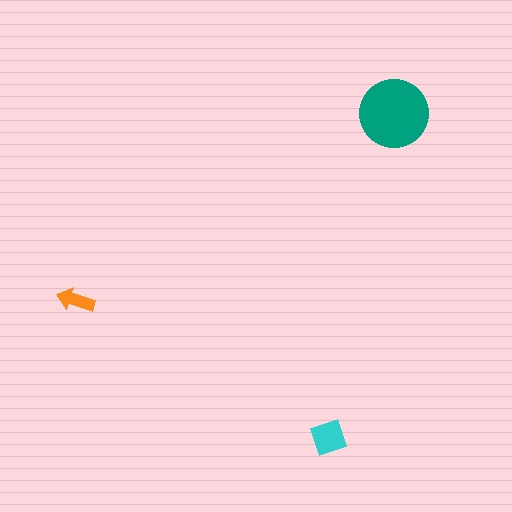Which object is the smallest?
The orange arrow.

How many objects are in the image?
There are 3 objects in the image.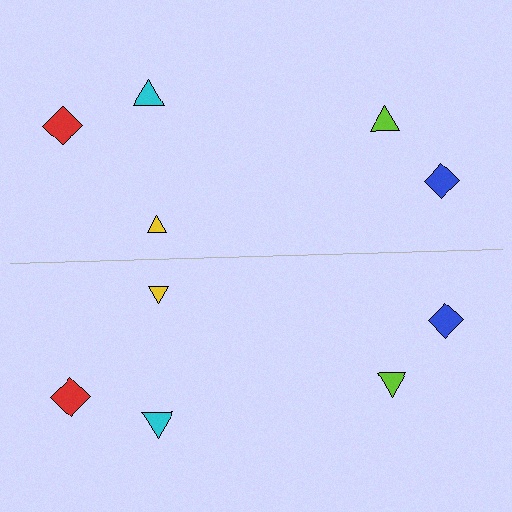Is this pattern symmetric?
Yes, this pattern has bilateral (reflection) symmetry.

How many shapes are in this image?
There are 10 shapes in this image.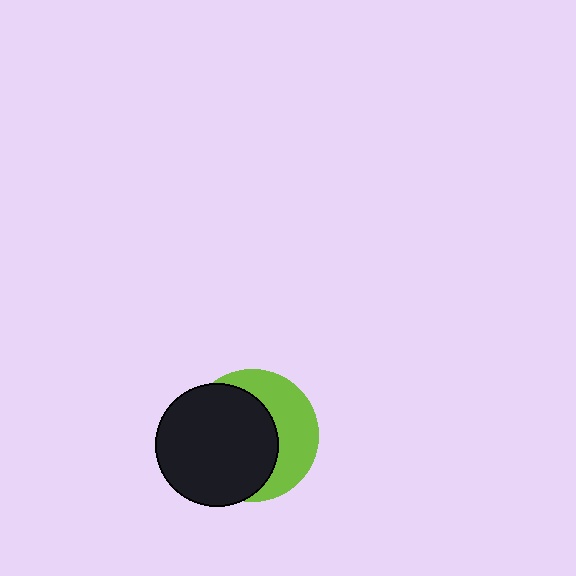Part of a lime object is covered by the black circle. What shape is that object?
It is a circle.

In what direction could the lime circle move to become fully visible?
The lime circle could move right. That would shift it out from behind the black circle entirely.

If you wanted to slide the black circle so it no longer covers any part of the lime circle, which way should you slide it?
Slide it left — that is the most direct way to separate the two shapes.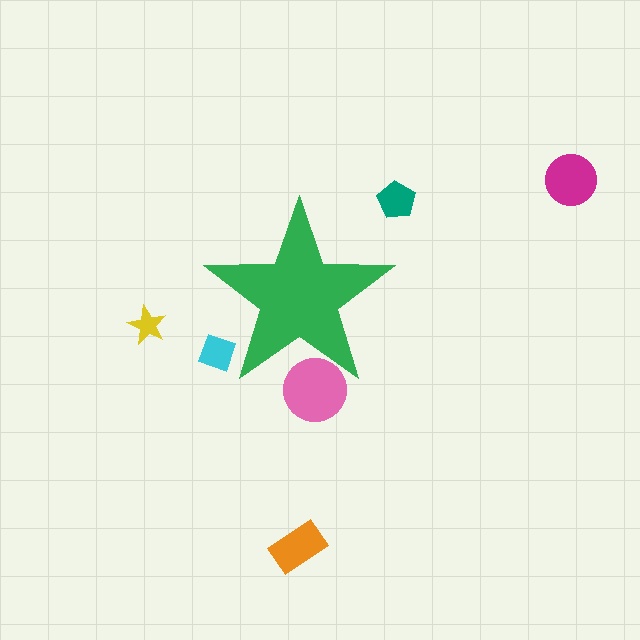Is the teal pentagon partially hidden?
No, the teal pentagon is fully visible.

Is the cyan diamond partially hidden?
Yes, the cyan diamond is partially hidden behind the green star.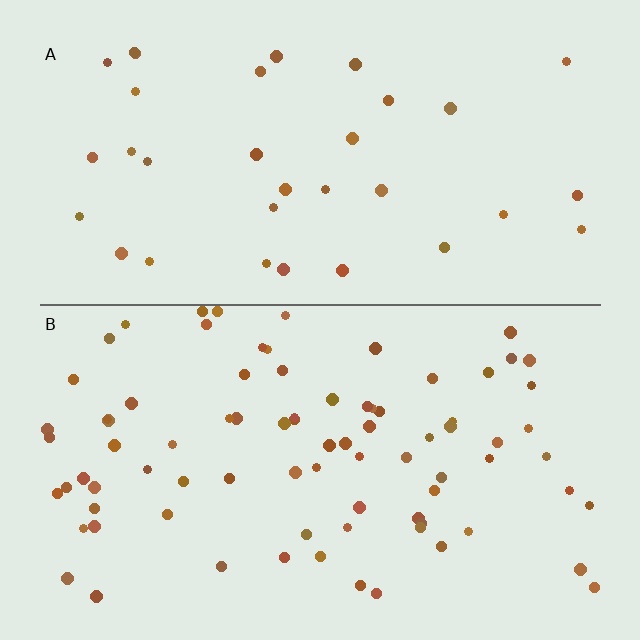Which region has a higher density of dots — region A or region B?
B (the bottom).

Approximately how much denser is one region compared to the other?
Approximately 2.5× — region B over region A.